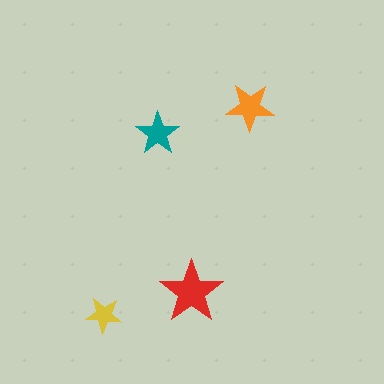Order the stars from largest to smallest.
the red one, the orange one, the teal one, the yellow one.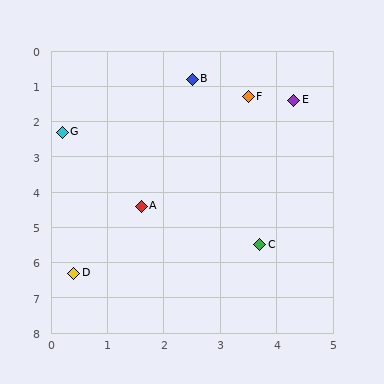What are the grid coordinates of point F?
Point F is at approximately (3.5, 1.3).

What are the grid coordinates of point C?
Point C is at approximately (3.7, 5.5).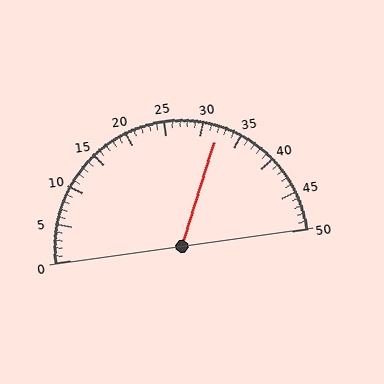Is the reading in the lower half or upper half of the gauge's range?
The reading is in the upper half of the range (0 to 50).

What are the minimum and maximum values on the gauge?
The gauge ranges from 0 to 50.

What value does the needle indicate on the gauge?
The needle indicates approximately 32.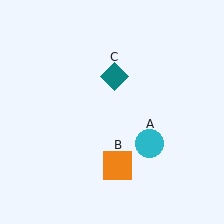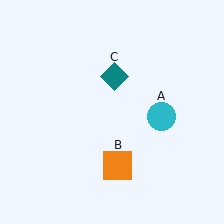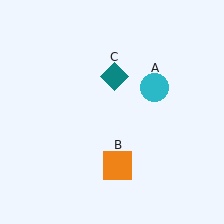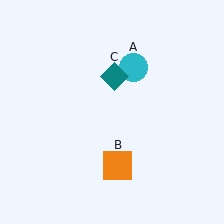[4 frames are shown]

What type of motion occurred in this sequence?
The cyan circle (object A) rotated counterclockwise around the center of the scene.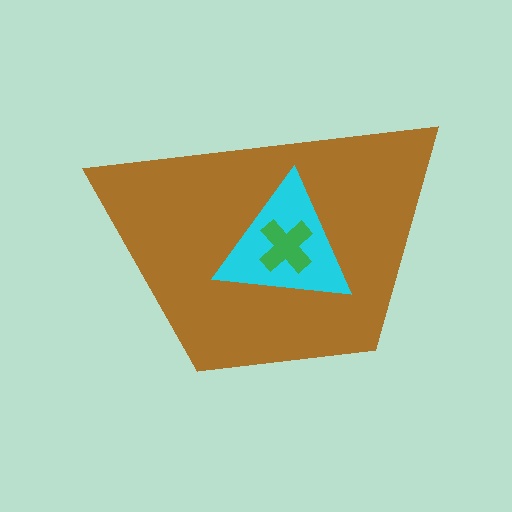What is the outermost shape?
The brown trapezoid.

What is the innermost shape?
The green cross.